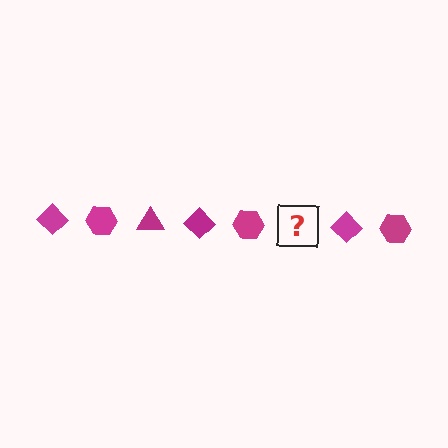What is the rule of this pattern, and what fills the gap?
The rule is that the pattern cycles through diamond, hexagon, triangle shapes in magenta. The gap should be filled with a magenta triangle.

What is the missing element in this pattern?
The missing element is a magenta triangle.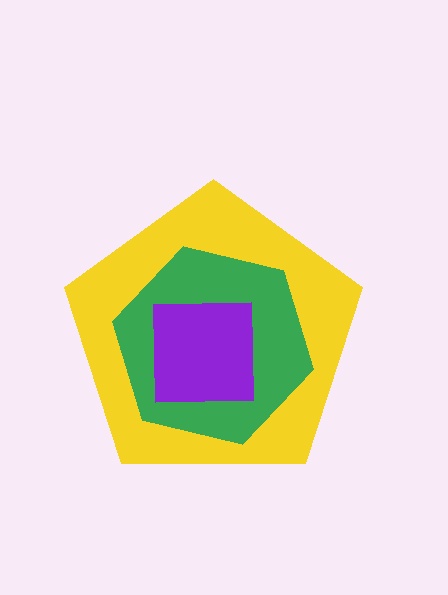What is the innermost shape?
The purple square.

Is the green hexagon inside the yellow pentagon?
Yes.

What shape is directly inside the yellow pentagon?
The green hexagon.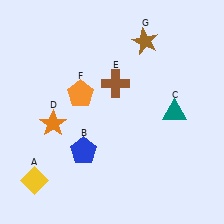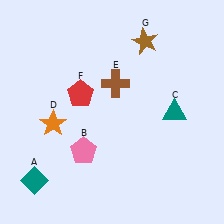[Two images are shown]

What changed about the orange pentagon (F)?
In Image 1, F is orange. In Image 2, it changed to red.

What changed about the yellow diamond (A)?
In Image 1, A is yellow. In Image 2, it changed to teal.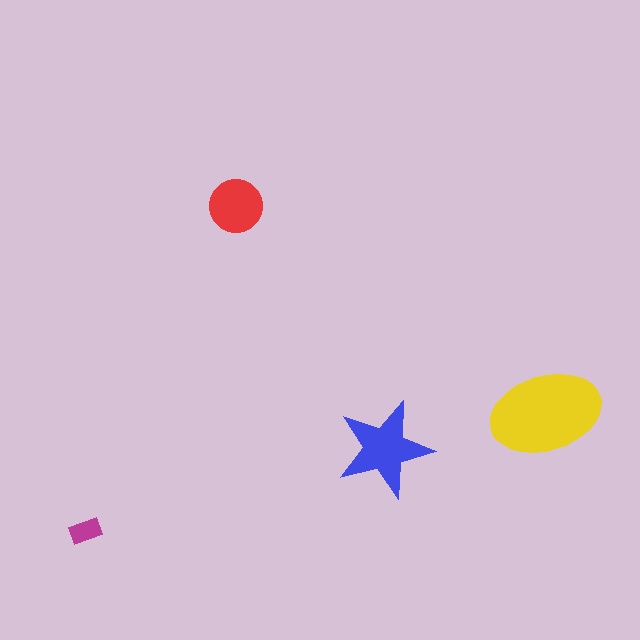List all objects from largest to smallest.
The yellow ellipse, the blue star, the red circle, the magenta rectangle.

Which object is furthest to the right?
The yellow ellipse is rightmost.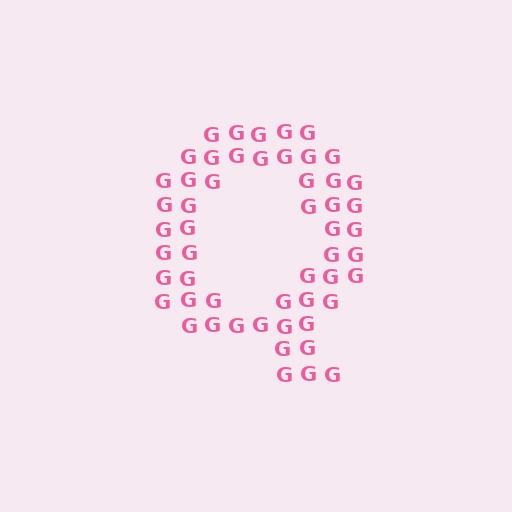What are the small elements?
The small elements are letter G's.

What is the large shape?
The large shape is the letter Q.